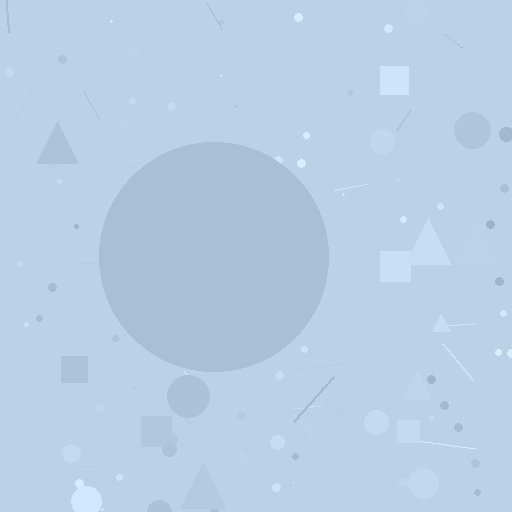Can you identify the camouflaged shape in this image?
The camouflaged shape is a circle.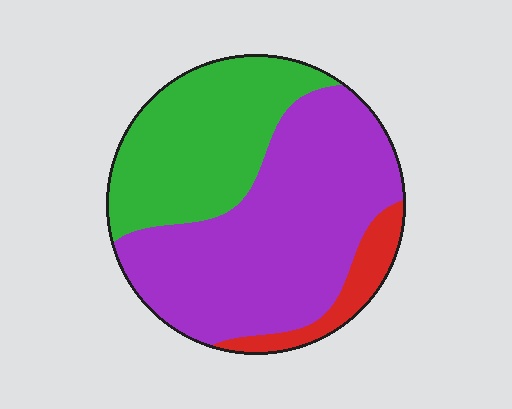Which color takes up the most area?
Purple, at roughly 55%.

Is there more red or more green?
Green.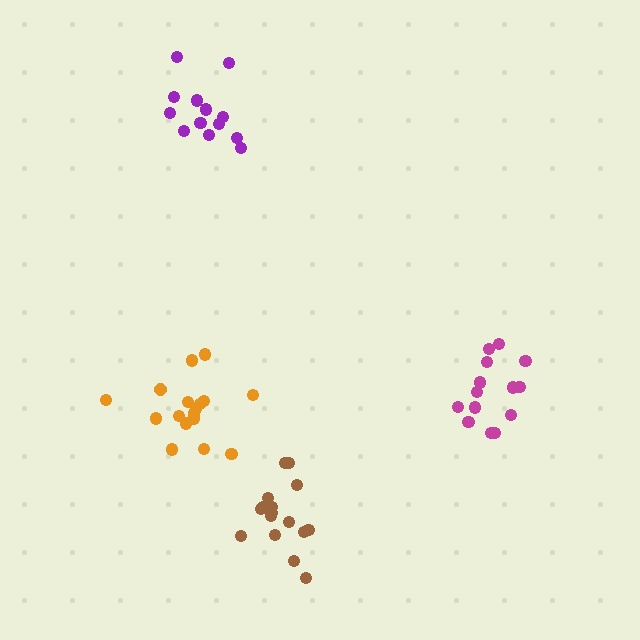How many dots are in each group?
Group 1: 18 dots, Group 2: 14 dots, Group 3: 16 dots, Group 4: 14 dots (62 total).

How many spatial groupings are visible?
There are 4 spatial groupings.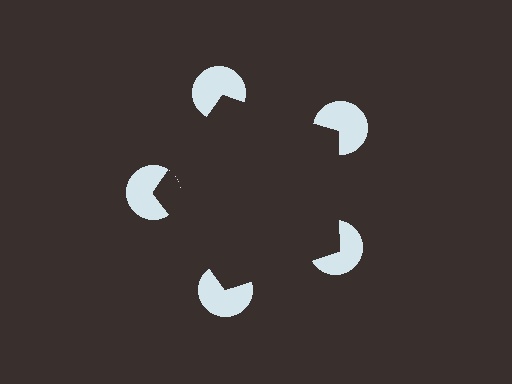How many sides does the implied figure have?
5 sides.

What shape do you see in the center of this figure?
An illusory pentagon — its edges are inferred from the aligned wedge cuts in the pac-man discs, not physically drawn.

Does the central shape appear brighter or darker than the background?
It typically appears slightly darker than the background, even though no actual brightness change is drawn.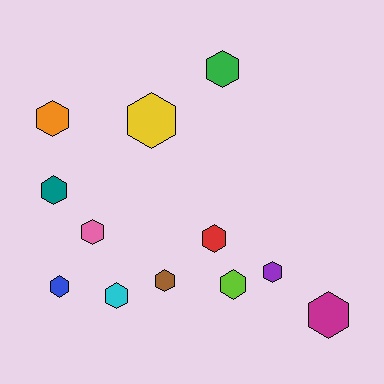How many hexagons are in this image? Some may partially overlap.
There are 12 hexagons.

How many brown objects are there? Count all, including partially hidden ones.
There is 1 brown object.